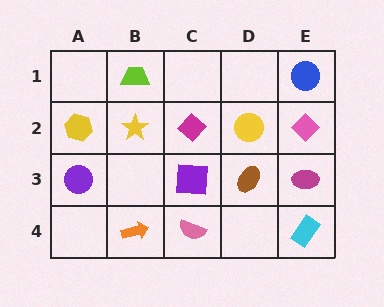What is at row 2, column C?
A magenta diamond.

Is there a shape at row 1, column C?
No, that cell is empty.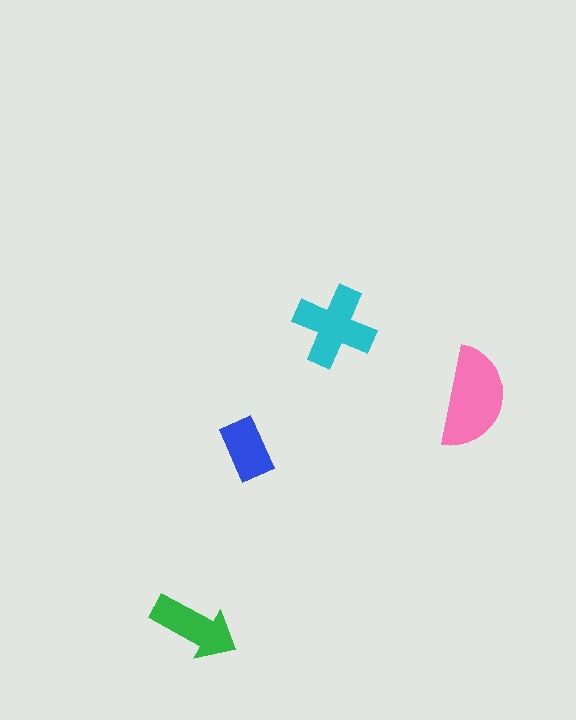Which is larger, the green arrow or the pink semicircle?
The pink semicircle.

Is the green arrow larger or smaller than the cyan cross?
Smaller.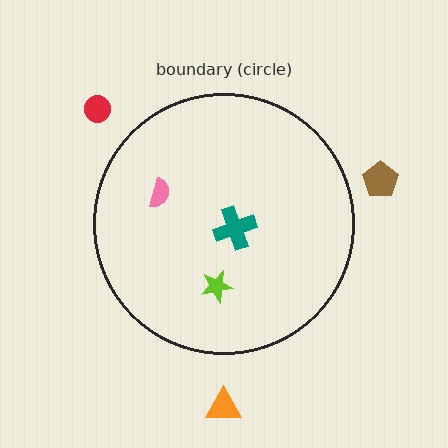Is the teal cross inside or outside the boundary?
Inside.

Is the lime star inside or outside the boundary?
Inside.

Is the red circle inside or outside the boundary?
Outside.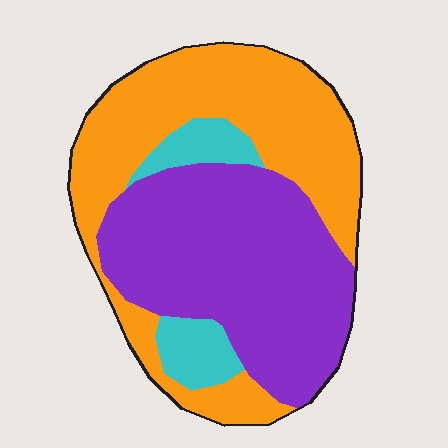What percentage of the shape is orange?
Orange covers 43% of the shape.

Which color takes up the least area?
Cyan, at roughly 10%.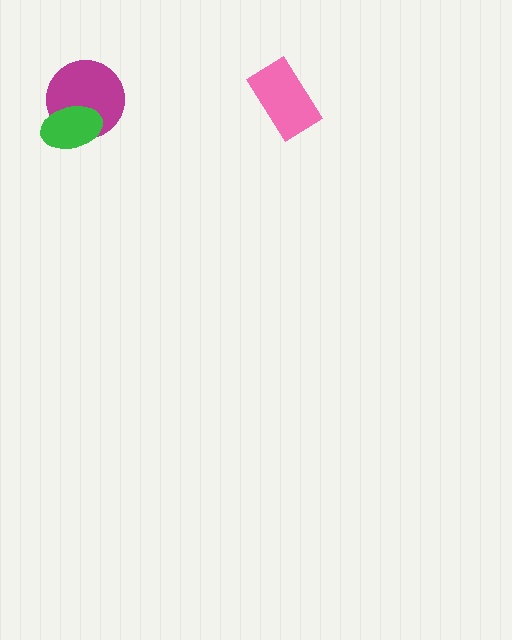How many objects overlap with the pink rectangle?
0 objects overlap with the pink rectangle.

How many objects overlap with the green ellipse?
1 object overlaps with the green ellipse.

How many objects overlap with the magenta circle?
1 object overlaps with the magenta circle.